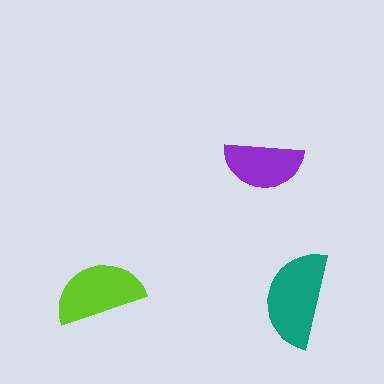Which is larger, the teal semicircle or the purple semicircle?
The teal one.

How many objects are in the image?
There are 3 objects in the image.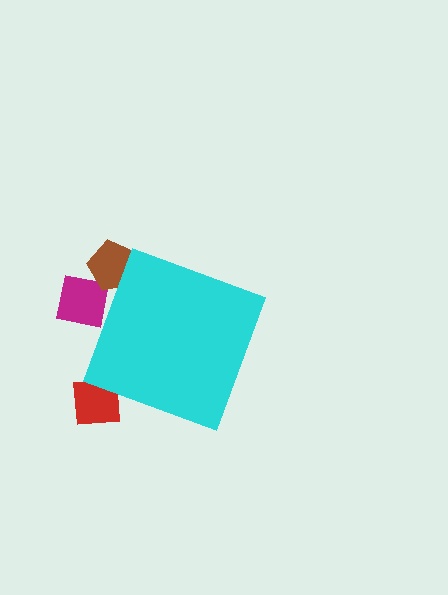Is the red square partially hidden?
Yes, the red square is partially hidden behind the cyan diamond.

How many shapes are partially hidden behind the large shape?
3 shapes are partially hidden.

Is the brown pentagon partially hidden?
Yes, the brown pentagon is partially hidden behind the cyan diamond.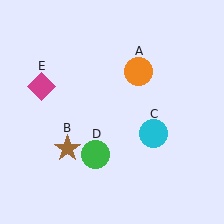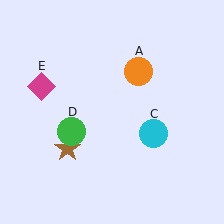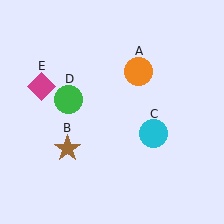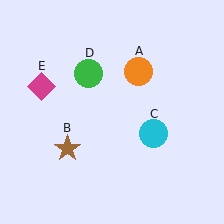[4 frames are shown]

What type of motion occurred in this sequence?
The green circle (object D) rotated clockwise around the center of the scene.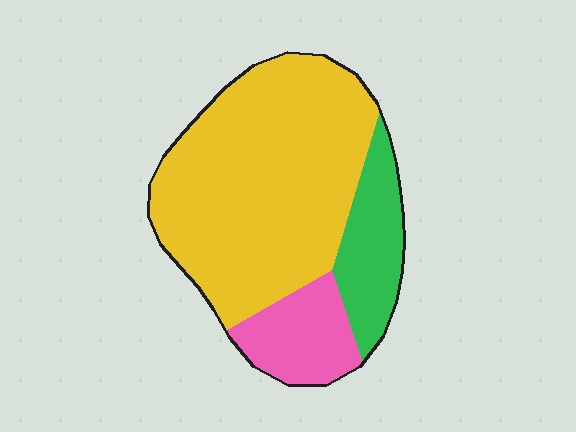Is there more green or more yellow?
Yellow.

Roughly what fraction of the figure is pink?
Pink takes up less than a quarter of the figure.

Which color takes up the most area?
Yellow, at roughly 70%.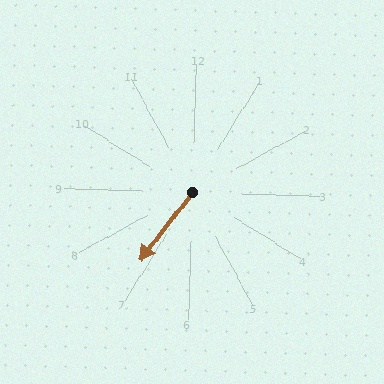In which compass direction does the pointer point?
Southwest.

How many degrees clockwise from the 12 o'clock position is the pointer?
Approximately 216 degrees.